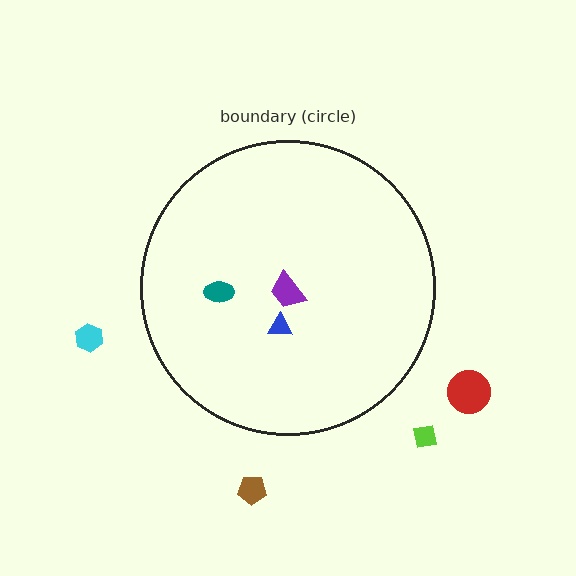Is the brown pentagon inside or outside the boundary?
Outside.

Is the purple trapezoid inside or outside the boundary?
Inside.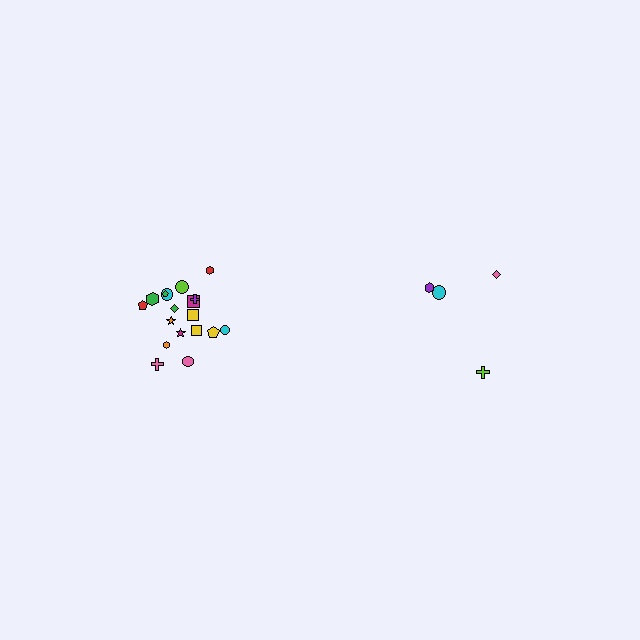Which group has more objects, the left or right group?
The left group.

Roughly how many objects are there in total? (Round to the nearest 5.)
Roughly 20 objects in total.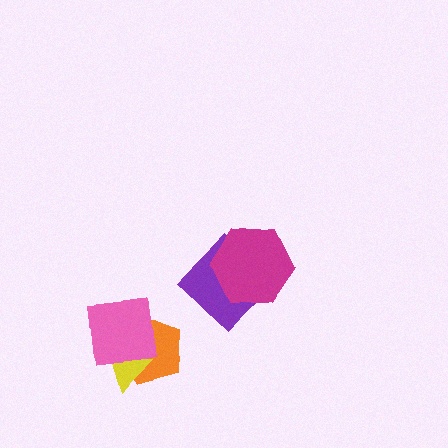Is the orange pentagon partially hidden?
Yes, it is partially covered by another shape.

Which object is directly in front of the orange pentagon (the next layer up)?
The yellow triangle is directly in front of the orange pentagon.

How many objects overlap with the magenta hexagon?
1 object overlaps with the magenta hexagon.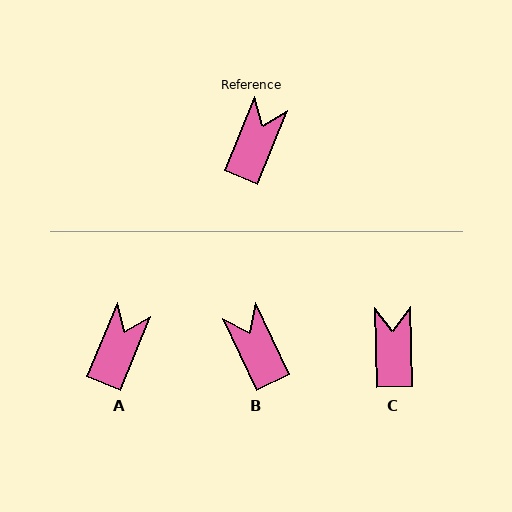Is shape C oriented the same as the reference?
No, it is off by about 24 degrees.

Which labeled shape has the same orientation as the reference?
A.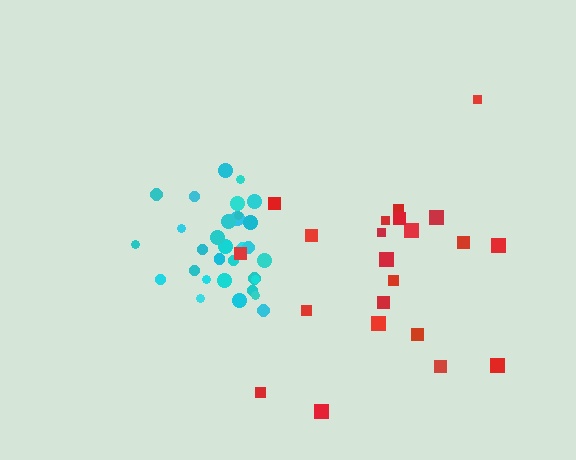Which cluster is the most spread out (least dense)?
Red.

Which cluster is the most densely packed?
Cyan.